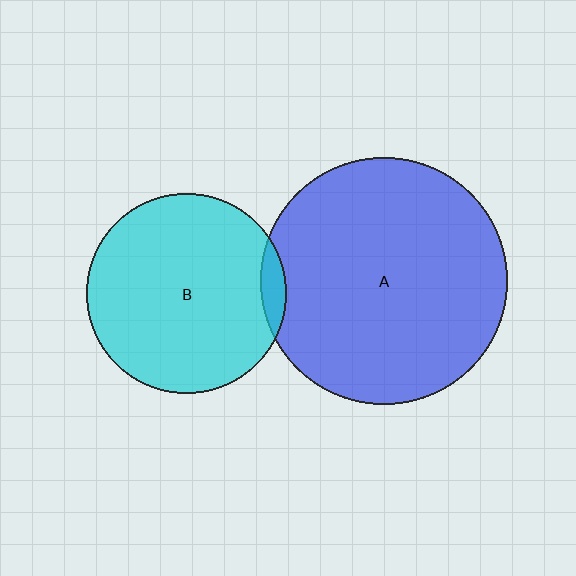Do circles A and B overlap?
Yes.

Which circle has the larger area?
Circle A (blue).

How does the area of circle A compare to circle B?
Approximately 1.5 times.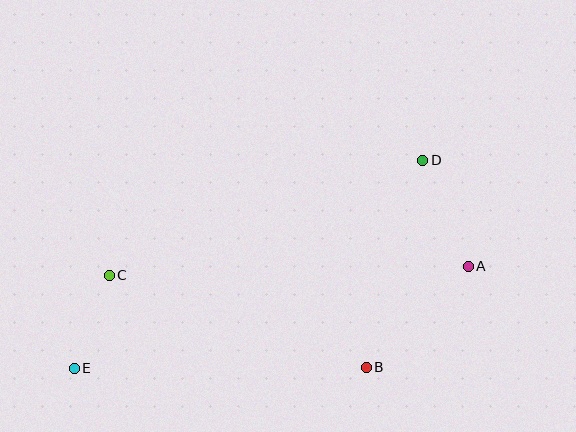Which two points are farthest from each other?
Points A and E are farthest from each other.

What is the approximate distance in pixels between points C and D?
The distance between C and D is approximately 334 pixels.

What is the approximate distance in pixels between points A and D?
The distance between A and D is approximately 116 pixels.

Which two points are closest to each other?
Points C and E are closest to each other.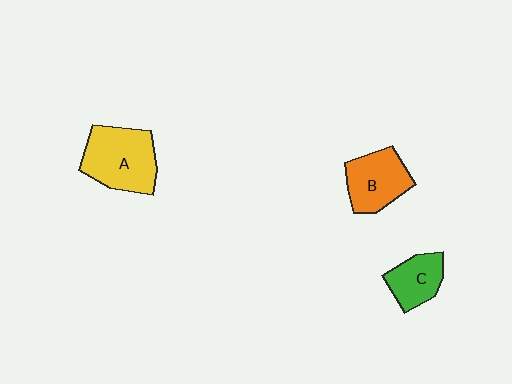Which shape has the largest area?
Shape A (yellow).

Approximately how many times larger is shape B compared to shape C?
Approximately 1.4 times.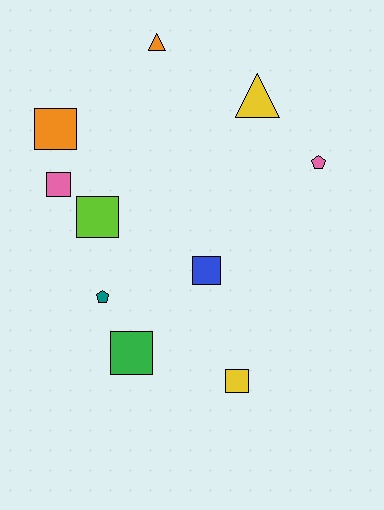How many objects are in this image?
There are 10 objects.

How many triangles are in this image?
There are 2 triangles.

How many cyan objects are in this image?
There are no cyan objects.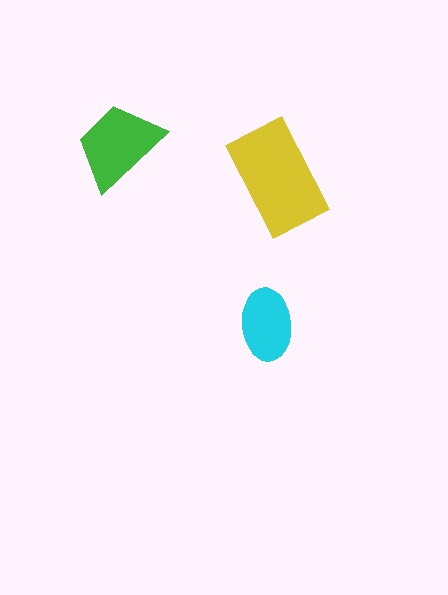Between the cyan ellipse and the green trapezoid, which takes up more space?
The green trapezoid.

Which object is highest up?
The green trapezoid is topmost.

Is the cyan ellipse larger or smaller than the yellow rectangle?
Smaller.